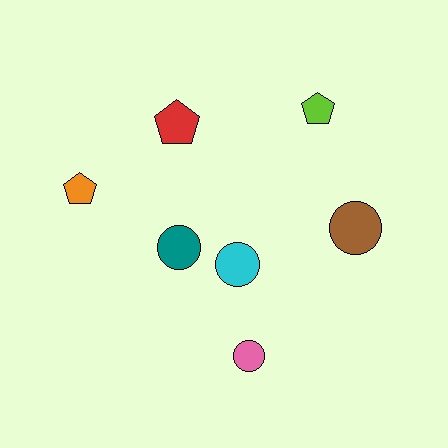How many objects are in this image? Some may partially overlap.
There are 7 objects.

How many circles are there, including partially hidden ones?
There are 4 circles.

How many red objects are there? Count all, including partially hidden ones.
There is 1 red object.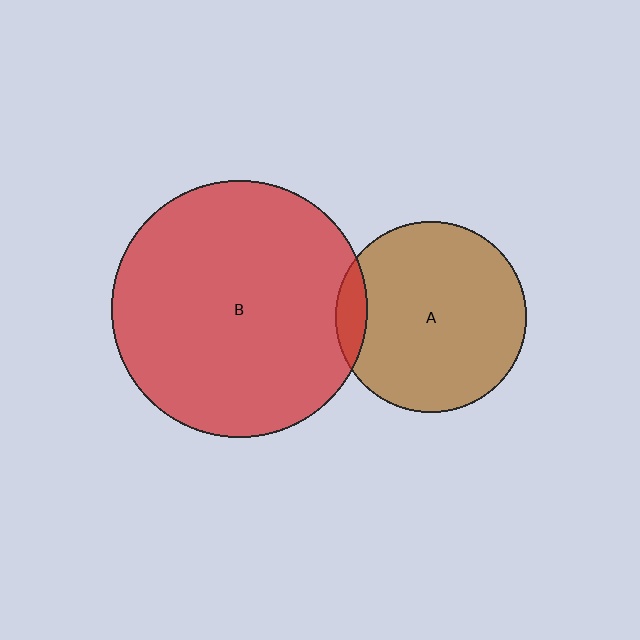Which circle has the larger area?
Circle B (red).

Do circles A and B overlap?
Yes.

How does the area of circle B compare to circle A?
Approximately 1.8 times.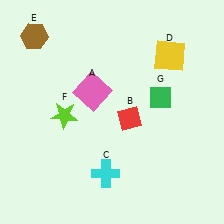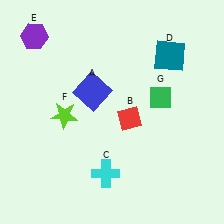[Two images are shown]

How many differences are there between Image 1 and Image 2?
There are 3 differences between the two images.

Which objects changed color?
A changed from pink to blue. D changed from yellow to teal. E changed from brown to purple.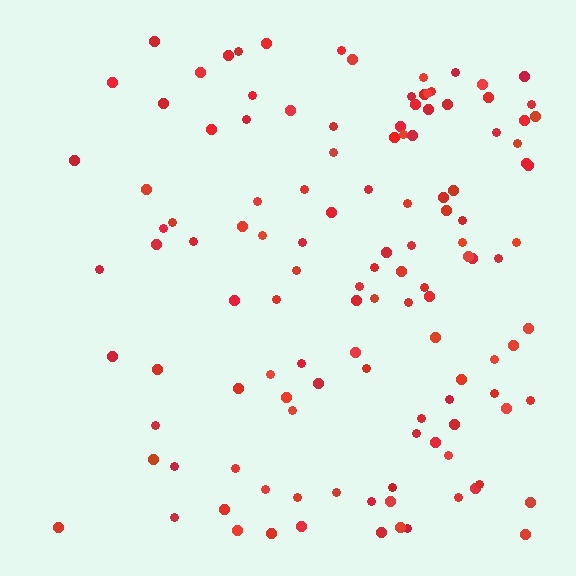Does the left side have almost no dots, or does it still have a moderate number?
Still a moderate number, just noticeably fewer than the right.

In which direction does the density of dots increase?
From left to right, with the right side densest.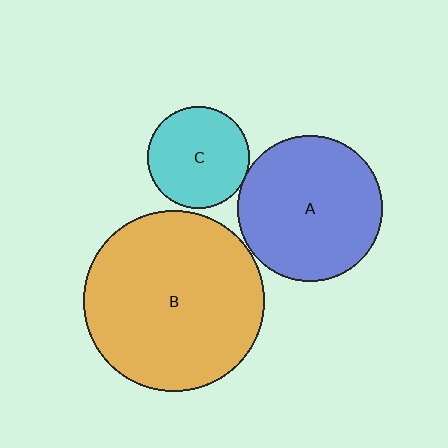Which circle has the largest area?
Circle B (orange).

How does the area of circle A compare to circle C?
Approximately 2.0 times.